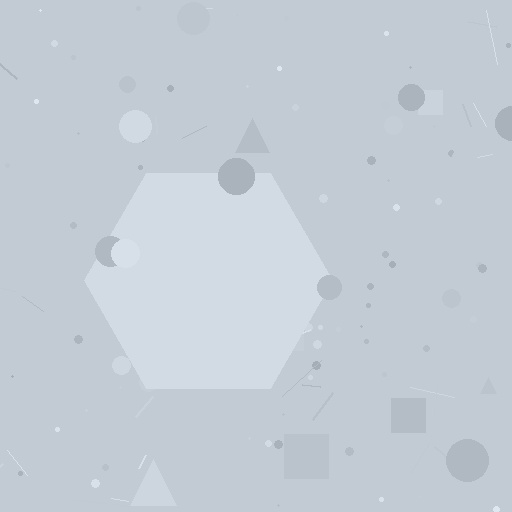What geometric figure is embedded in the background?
A hexagon is embedded in the background.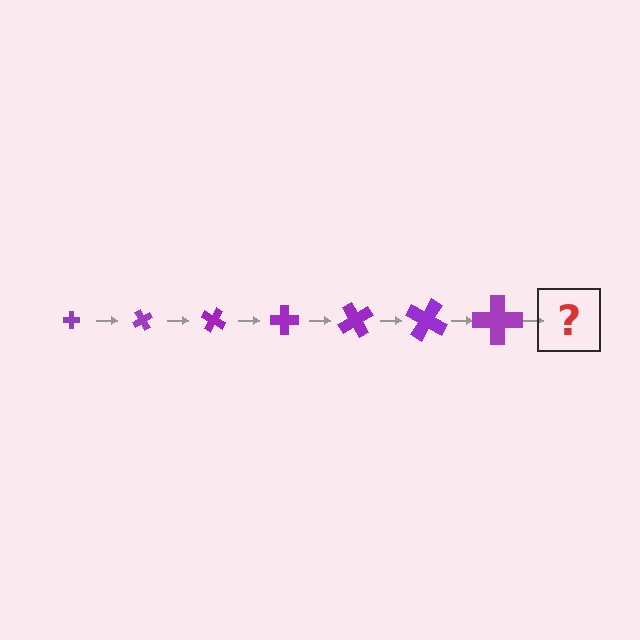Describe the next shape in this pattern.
It should be a cross, larger than the previous one and rotated 420 degrees from the start.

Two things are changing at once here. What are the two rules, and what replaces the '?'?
The two rules are that the cross grows larger each step and it rotates 60 degrees each step. The '?' should be a cross, larger than the previous one and rotated 420 degrees from the start.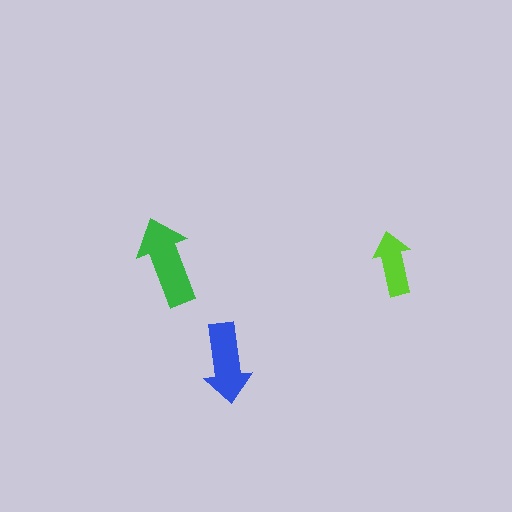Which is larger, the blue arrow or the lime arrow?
The blue one.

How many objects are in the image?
There are 3 objects in the image.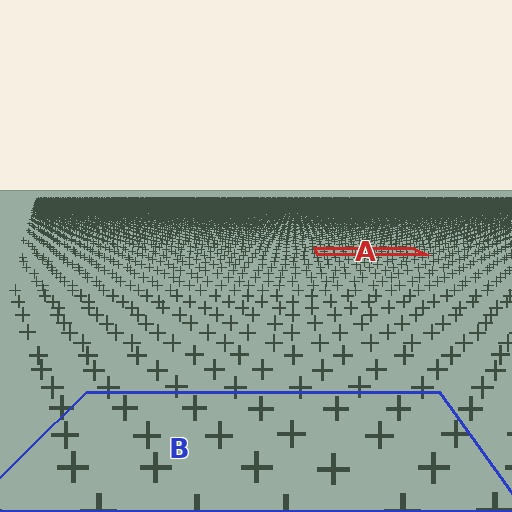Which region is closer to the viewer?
Region B is closer. The texture elements there are larger and more spread out.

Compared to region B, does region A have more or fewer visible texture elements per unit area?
Region A has more texture elements per unit area — they are packed more densely because it is farther away.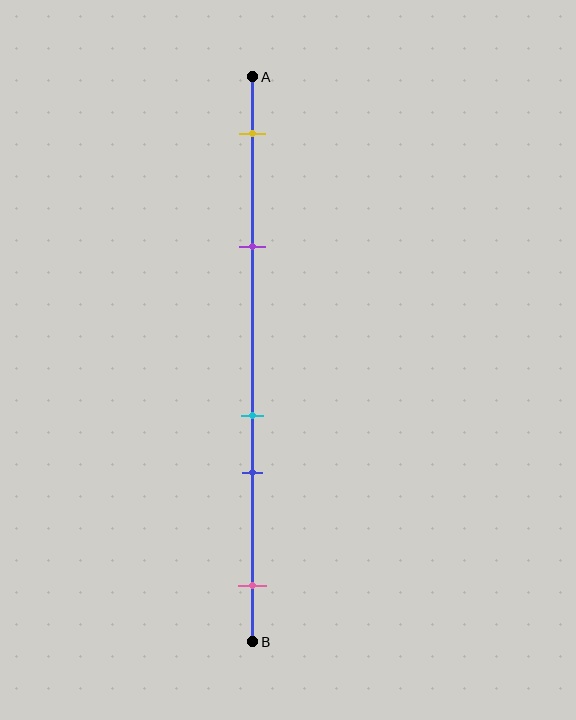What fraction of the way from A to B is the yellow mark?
The yellow mark is approximately 10% (0.1) of the way from A to B.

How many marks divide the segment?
There are 5 marks dividing the segment.